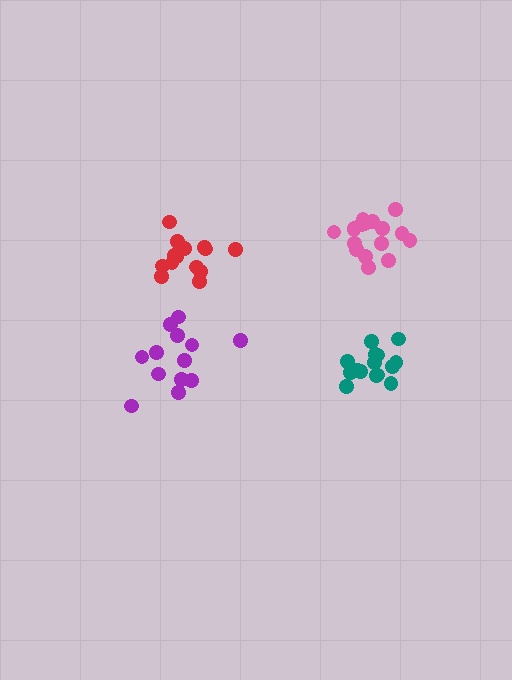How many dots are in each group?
Group 1: 14 dots, Group 2: 17 dots, Group 3: 13 dots, Group 4: 16 dots (60 total).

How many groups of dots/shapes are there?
There are 4 groups.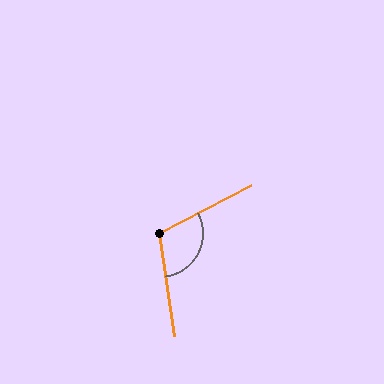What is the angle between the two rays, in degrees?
Approximately 109 degrees.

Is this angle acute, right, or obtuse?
It is obtuse.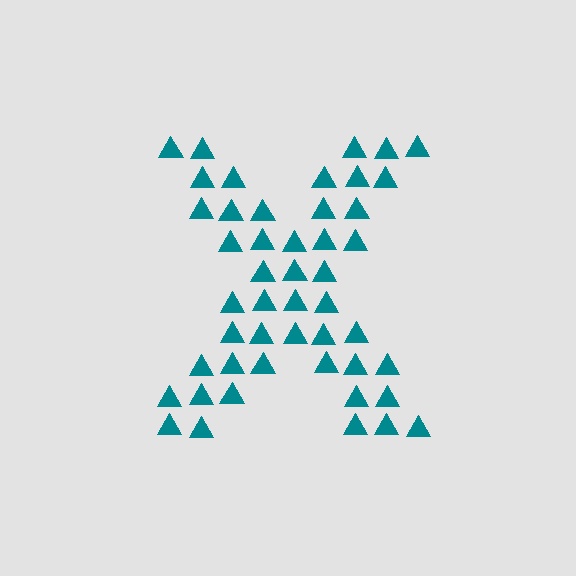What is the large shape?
The large shape is the letter X.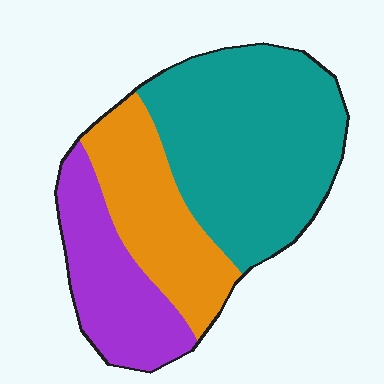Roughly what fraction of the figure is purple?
Purple takes up about one quarter (1/4) of the figure.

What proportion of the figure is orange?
Orange takes up about one quarter (1/4) of the figure.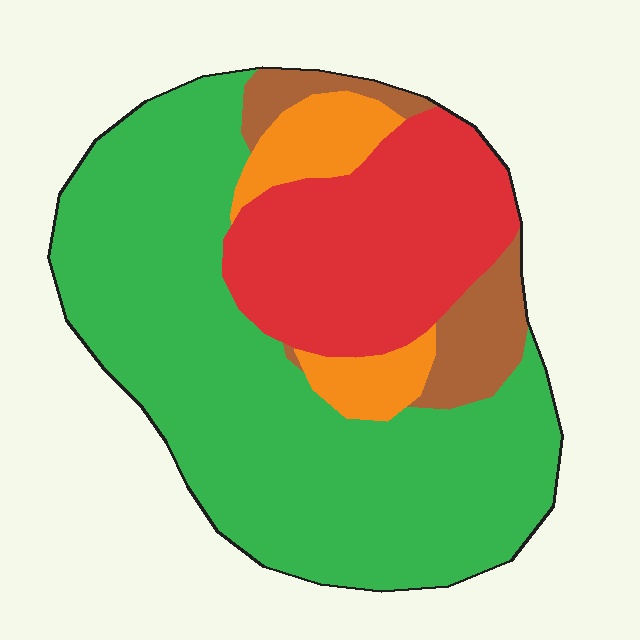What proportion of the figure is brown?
Brown takes up about one tenth (1/10) of the figure.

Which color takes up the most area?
Green, at roughly 60%.